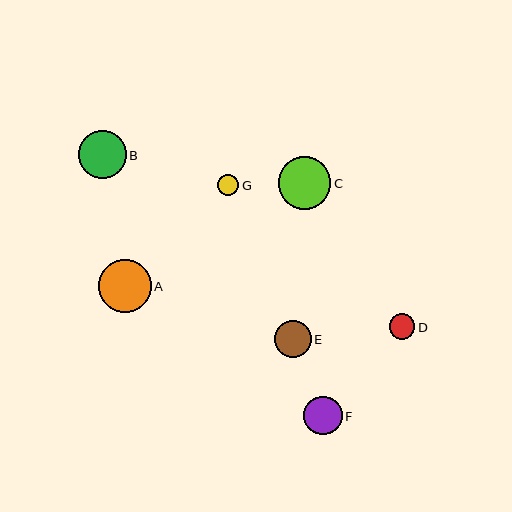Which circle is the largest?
Circle A is the largest with a size of approximately 53 pixels.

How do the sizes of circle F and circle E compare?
Circle F and circle E are approximately the same size.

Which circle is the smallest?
Circle G is the smallest with a size of approximately 21 pixels.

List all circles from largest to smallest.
From largest to smallest: A, C, B, F, E, D, G.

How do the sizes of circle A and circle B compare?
Circle A and circle B are approximately the same size.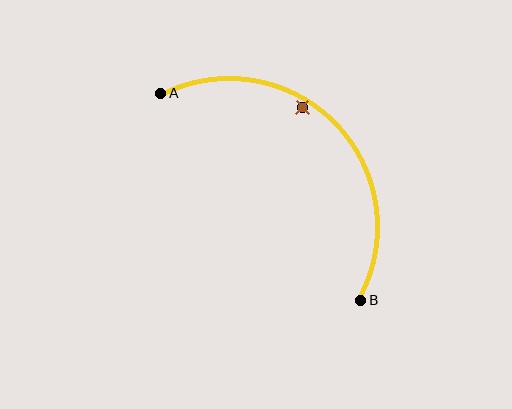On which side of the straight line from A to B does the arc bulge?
The arc bulges above and to the right of the straight line connecting A and B.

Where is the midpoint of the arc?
The arc midpoint is the point on the curve farthest from the straight line joining A and B. It sits above and to the right of that line.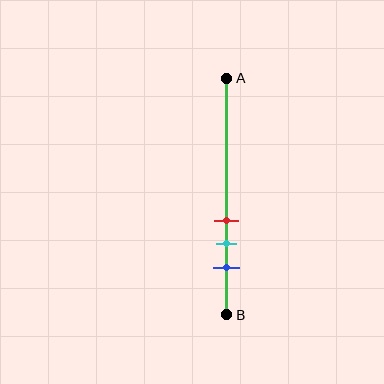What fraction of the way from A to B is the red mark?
The red mark is approximately 60% (0.6) of the way from A to B.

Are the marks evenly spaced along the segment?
Yes, the marks are approximately evenly spaced.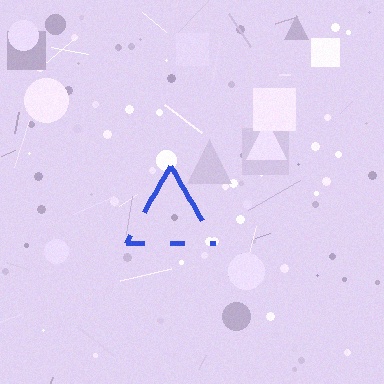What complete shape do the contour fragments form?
The contour fragments form a triangle.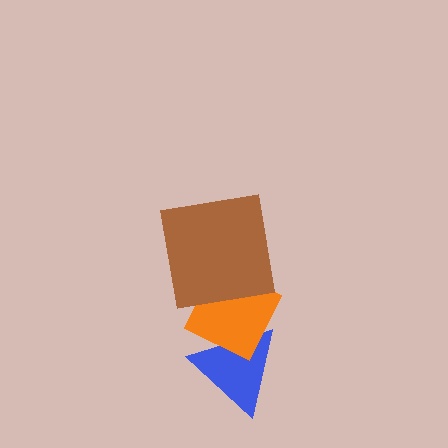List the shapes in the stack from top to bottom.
From top to bottom: the brown square, the orange diamond, the blue triangle.